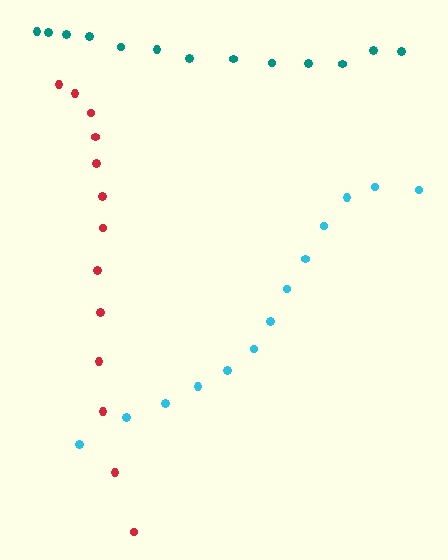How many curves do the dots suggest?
There are 3 distinct paths.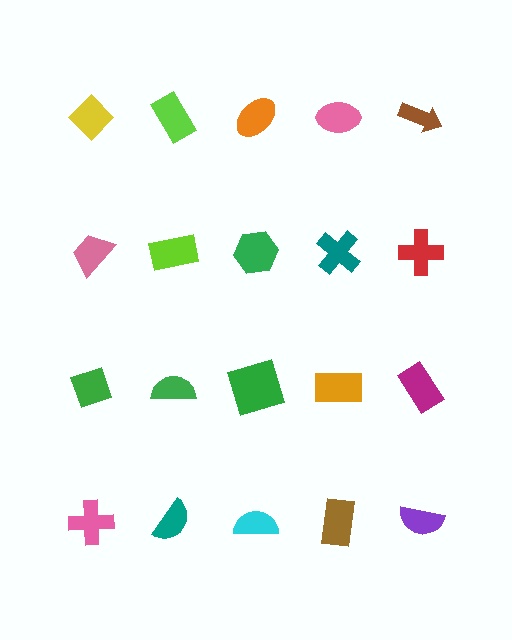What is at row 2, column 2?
A lime rectangle.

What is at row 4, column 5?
A purple semicircle.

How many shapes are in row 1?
5 shapes.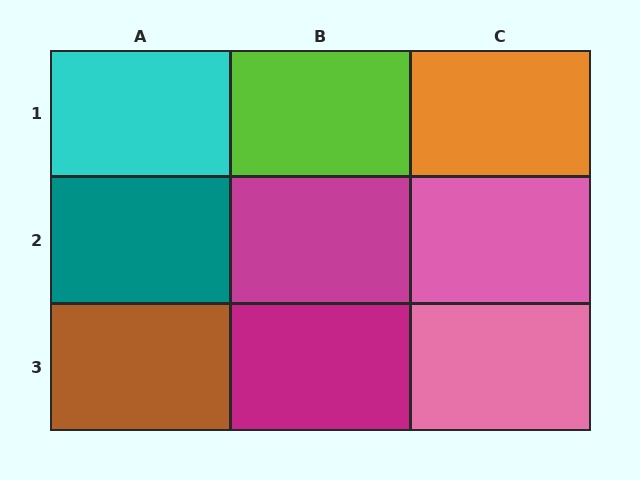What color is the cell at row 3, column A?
Brown.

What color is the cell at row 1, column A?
Cyan.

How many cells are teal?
1 cell is teal.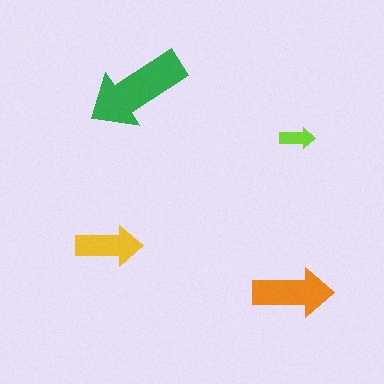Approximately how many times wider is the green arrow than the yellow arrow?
About 1.5 times wider.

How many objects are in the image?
There are 4 objects in the image.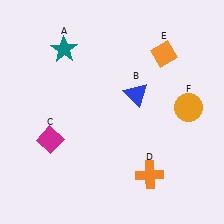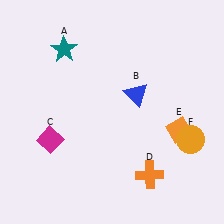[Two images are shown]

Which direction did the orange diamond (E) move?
The orange diamond (E) moved down.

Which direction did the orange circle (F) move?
The orange circle (F) moved down.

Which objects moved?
The objects that moved are: the orange diamond (E), the orange circle (F).